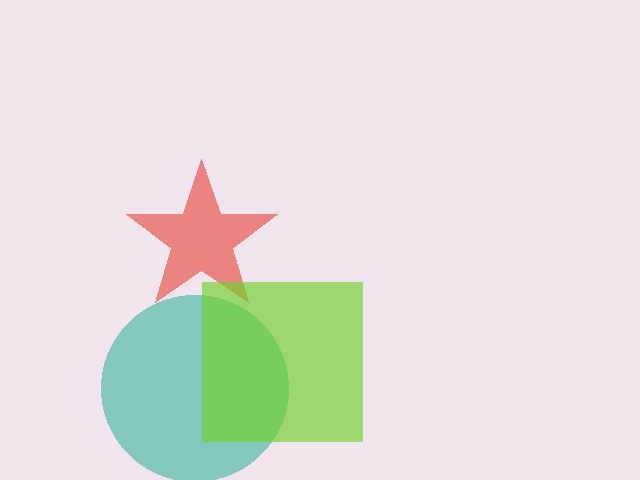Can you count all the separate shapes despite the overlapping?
Yes, there are 3 separate shapes.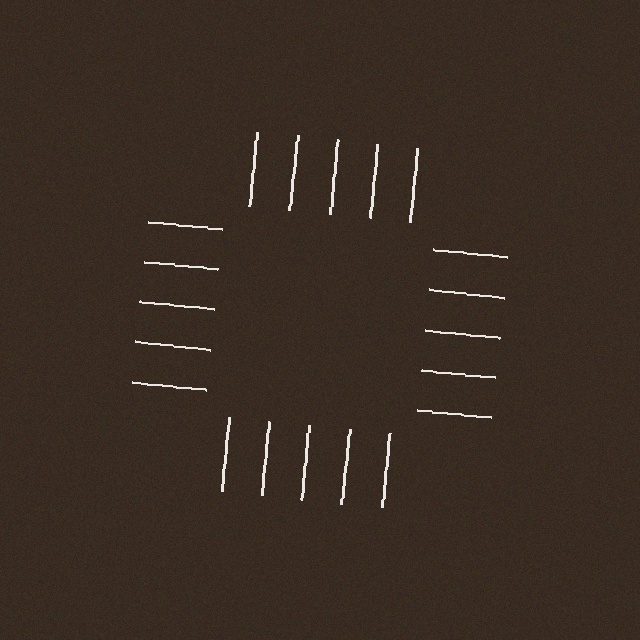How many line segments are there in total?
20 — 5 along each of the 4 edges.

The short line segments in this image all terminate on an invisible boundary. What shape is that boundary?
An illusory square — the line segments terminate on its edges but no continuous stroke is drawn.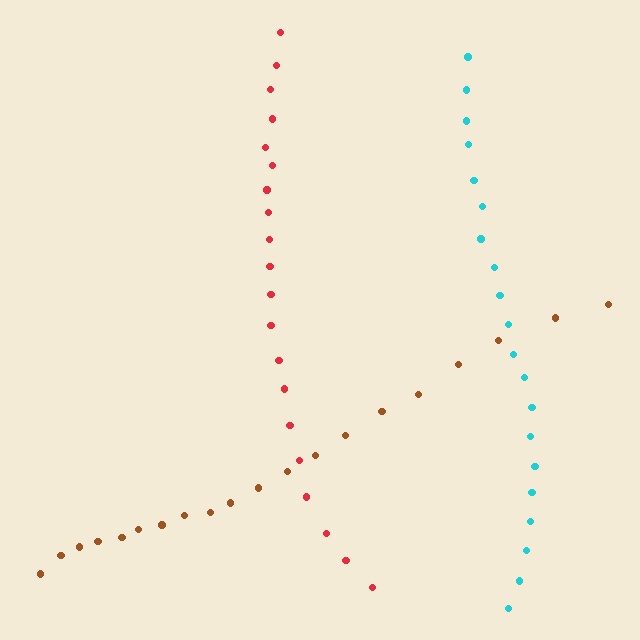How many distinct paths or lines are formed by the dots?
There are 3 distinct paths.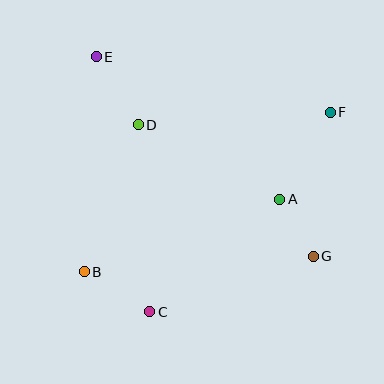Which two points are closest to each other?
Points A and G are closest to each other.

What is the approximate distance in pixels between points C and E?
The distance between C and E is approximately 261 pixels.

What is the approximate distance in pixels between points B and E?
The distance between B and E is approximately 215 pixels.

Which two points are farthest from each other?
Points E and G are farthest from each other.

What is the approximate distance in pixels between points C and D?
The distance between C and D is approximately 187 pixels.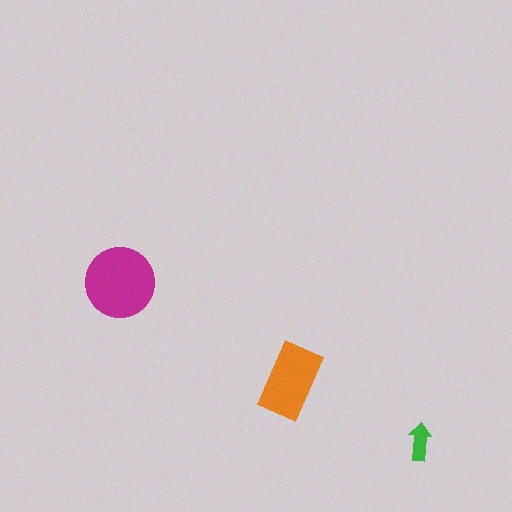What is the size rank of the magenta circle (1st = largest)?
1st.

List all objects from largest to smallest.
The magenta circle, the orange rectangle, the green arrow.